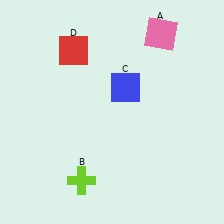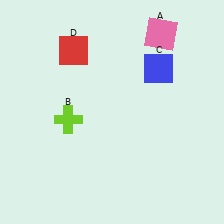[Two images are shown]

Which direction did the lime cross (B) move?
The lime cross (B) moved up.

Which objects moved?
The objects that moved are: the lime cross (B), the blue square (C).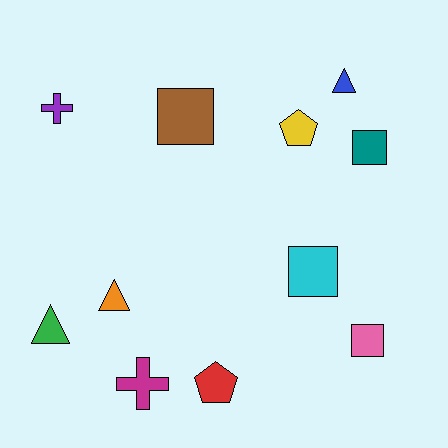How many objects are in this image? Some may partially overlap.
There are 11 objects.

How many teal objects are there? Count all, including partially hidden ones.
There is 1 teal object.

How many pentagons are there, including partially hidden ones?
There are 2 pentagons.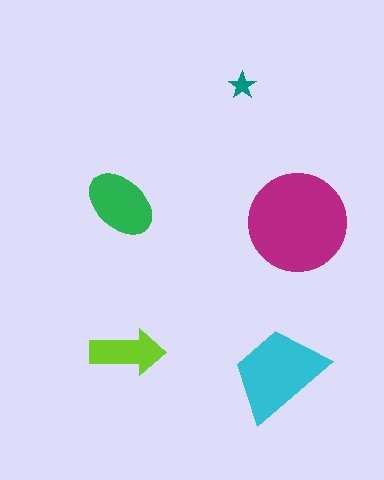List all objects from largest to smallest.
The magenta circle, the cyan trapezoid, the green ellipse, the lime arrow, the teal star.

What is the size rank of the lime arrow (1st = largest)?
4th.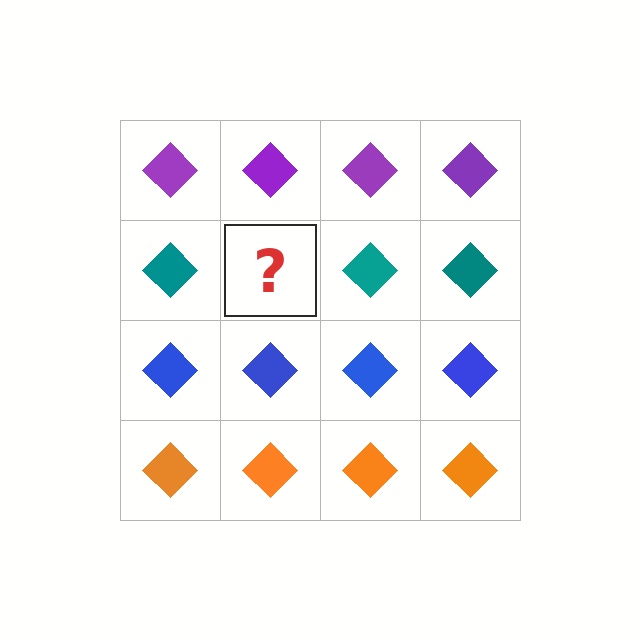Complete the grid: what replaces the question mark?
The question mark should be replaced with a teal diamond.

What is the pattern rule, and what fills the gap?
The rule is that each row has a consistent color. The gap should be filled with a teal diamond.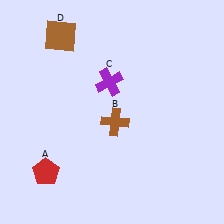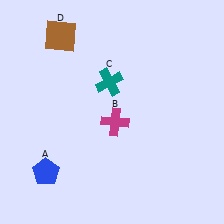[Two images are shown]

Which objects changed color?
A changed from red to blue. B changed from brown to magenta. C changed from purple to teal.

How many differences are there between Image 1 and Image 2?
There are 3 differences between the two images.